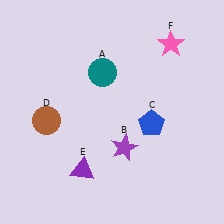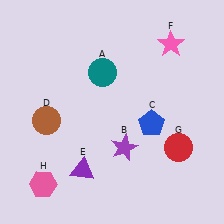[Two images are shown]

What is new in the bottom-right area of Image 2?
A red circle (G) was added in the bottom-right area of Image 2.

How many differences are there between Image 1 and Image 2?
There are 2 differences between the two images.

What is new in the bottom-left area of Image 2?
A pink hexagon (H) was added in the bottom-left area of Image 2.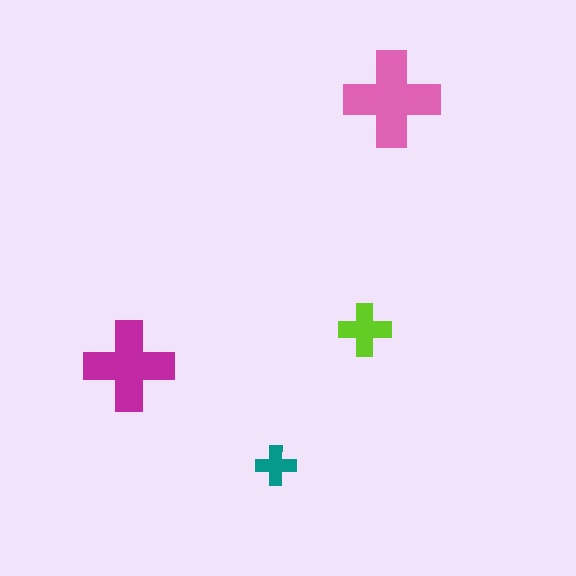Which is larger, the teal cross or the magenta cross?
The magenta one.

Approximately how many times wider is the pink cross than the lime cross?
About 2 times wider.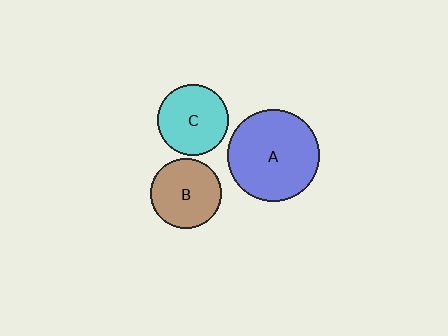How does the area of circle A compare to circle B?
Approximately 1.7 times.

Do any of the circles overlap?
No, none of the circles overlap.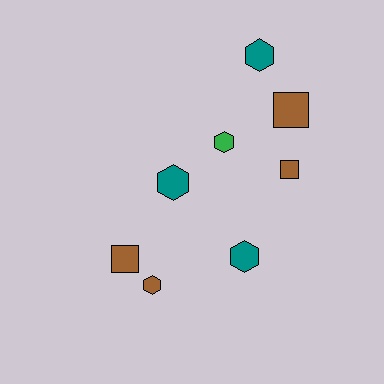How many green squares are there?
There are no green squares.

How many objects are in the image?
There are 8 objects.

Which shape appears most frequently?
Hexagon, with 5 objects.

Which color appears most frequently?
Brown, with 4 objects.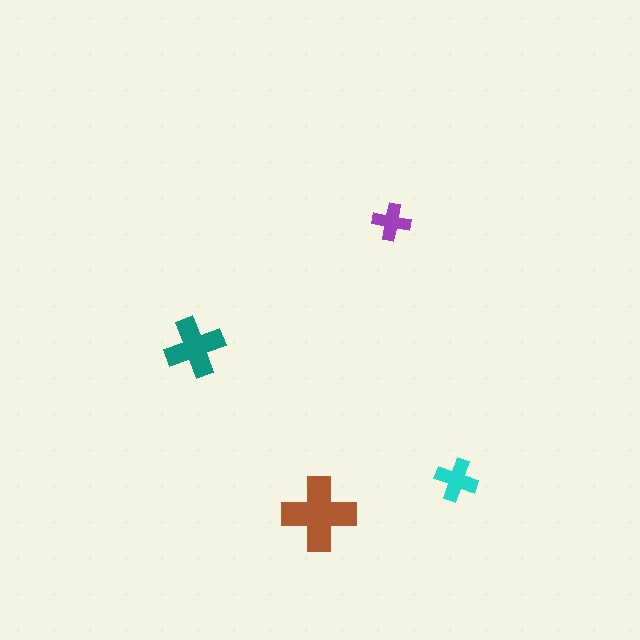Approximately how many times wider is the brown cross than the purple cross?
About 2 times wider.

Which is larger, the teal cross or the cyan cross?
The teal one.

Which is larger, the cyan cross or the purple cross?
The cyan one.